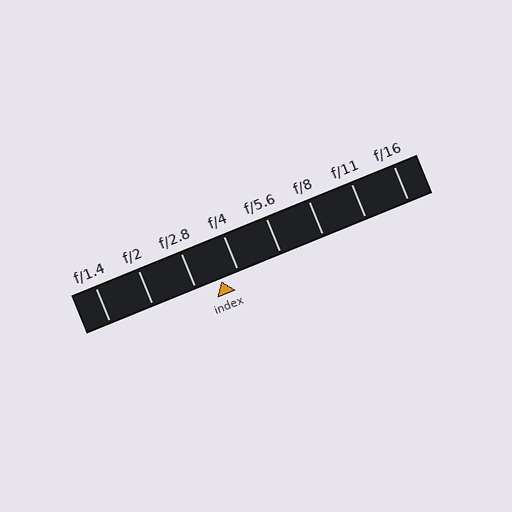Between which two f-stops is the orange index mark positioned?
The index mark is between f/2.8 and f/4.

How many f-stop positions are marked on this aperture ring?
There are 8 f-stop positions marked.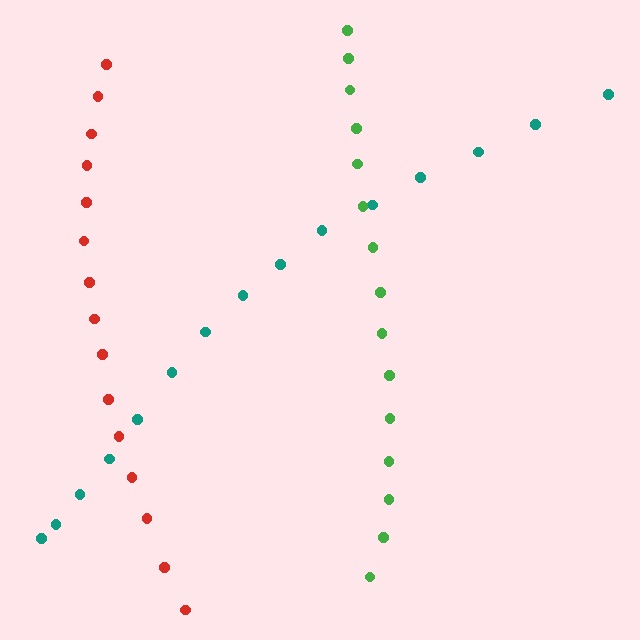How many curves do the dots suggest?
There are 3 distinct paths.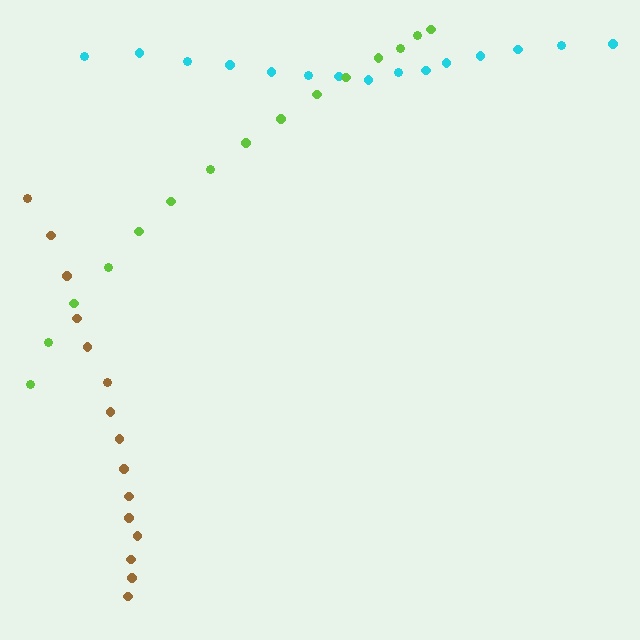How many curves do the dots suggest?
There are 3 distinct paths.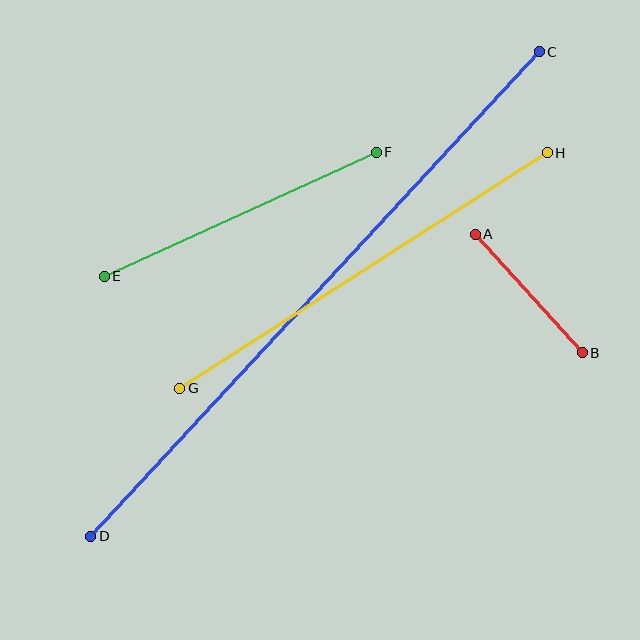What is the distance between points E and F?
The distance is approximately 299 pixels.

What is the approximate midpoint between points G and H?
The midpoint is at approximately (363, 271) pixels.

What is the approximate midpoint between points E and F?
The midpoint is at approximately (240, 214) pixels.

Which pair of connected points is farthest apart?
Points C and D are farthest apart.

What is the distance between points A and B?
The distance is approximately 160 pixels.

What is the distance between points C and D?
The distance is approximately 660 pixels.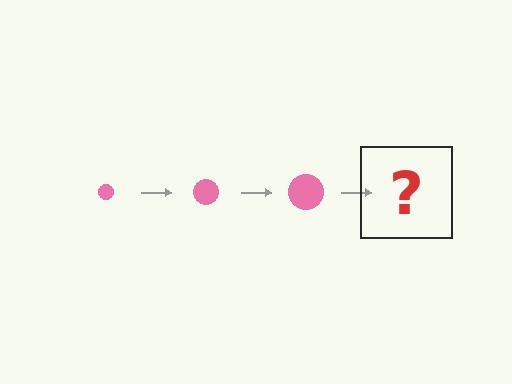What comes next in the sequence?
The next element should be a pink circle, larger than the previous one.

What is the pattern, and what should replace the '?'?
The pattern is that the circle gets progressively larger each step. The '?' should be a pink circle, larger than the previous one.